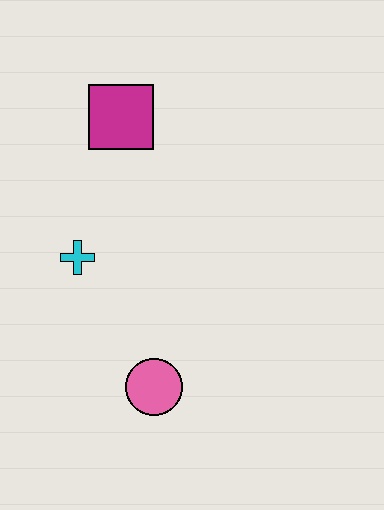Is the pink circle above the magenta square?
No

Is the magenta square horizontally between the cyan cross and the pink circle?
Yes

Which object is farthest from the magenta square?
The pink circle is farthest from the magenta square.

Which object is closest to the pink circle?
The cyan cross is closest to the pink circle.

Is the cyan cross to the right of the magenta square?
No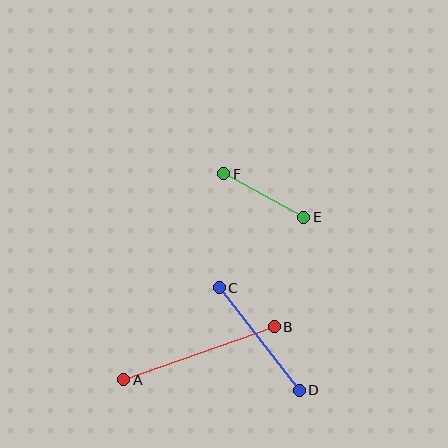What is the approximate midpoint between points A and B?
The midpoint is at approximately (199, 353) pixels.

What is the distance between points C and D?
The distance is approximately 130 pixels.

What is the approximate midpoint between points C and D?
The midpoint is at approximately (259, 339) pixels.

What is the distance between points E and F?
The distance is approximately 91 pixels.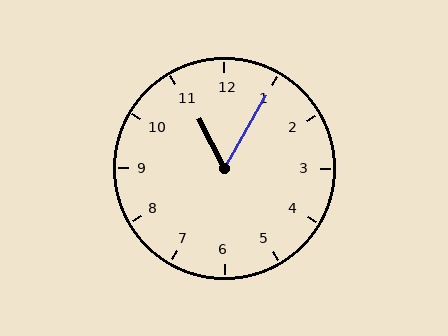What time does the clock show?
11:05.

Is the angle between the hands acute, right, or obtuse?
It is acute.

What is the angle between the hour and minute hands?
Approximately 58 degrees.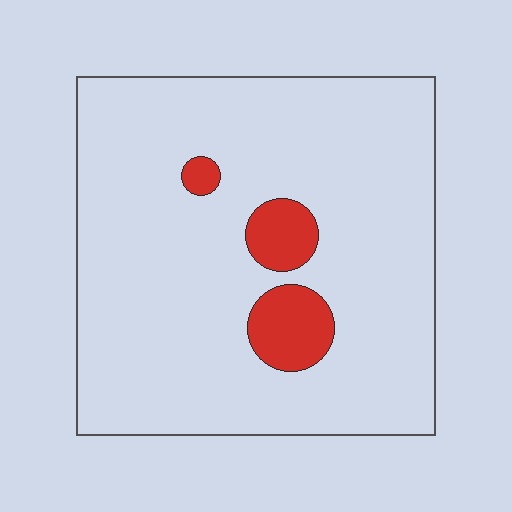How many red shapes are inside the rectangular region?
3.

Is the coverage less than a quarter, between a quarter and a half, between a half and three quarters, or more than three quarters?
Less than a quarter.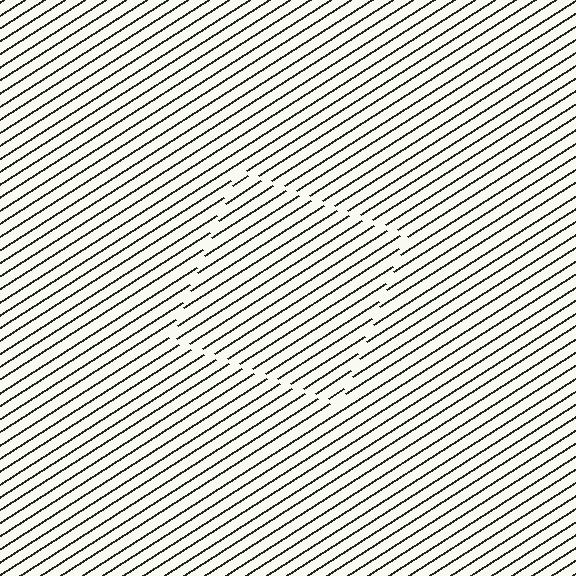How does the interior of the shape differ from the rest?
The interior of the shape contains the same grating, shifted by half a period — the contour is defined by the phase discontinuity where line-ends from the inner and outer gratings abut.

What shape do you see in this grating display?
An illusory square. The interior of the shape contains the same grating, shifted by half a period — the contour is defined by the phase discontinuity where line-ends from the inner and outer gratings abut.